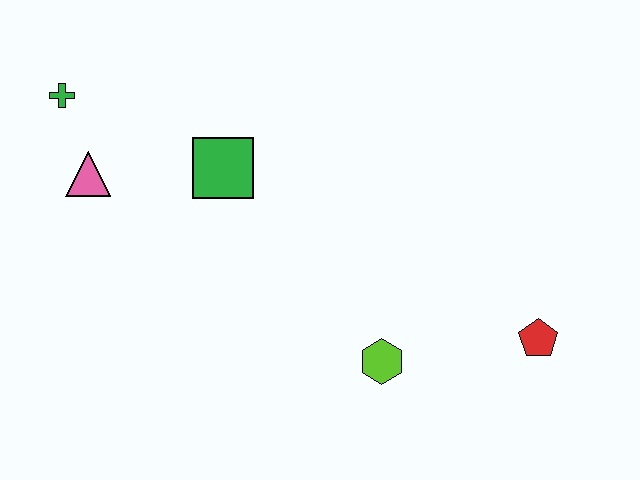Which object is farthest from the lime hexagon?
The green cross is farthest from the lime hexagon.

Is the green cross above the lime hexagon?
Yes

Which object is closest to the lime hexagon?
The red pentagon is closest to the lime hexagon.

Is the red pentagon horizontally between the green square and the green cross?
No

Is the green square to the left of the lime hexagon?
Yes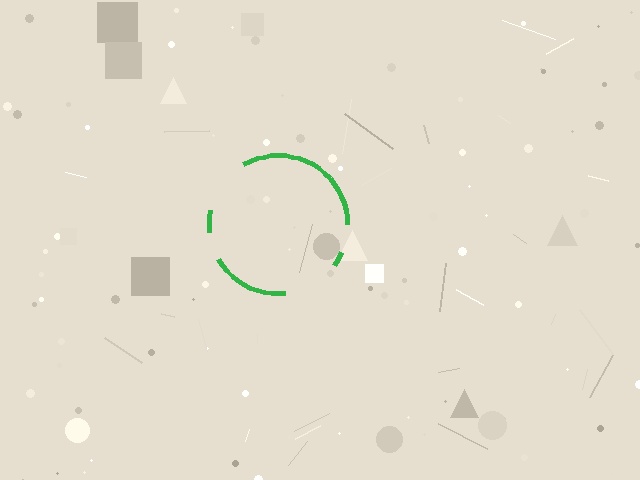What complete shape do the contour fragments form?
The contour fragments form a circle.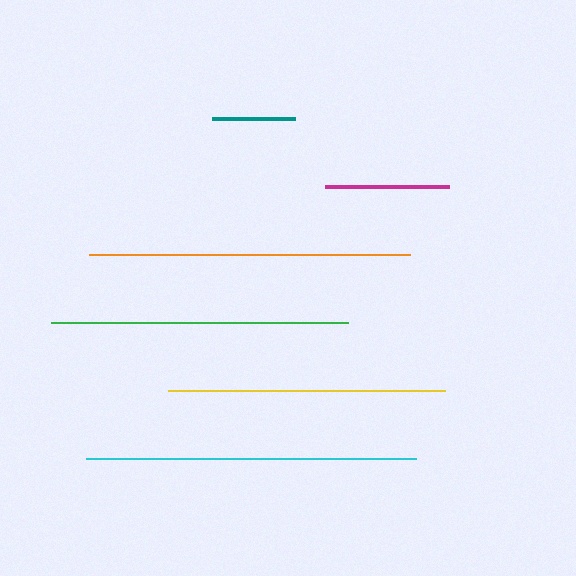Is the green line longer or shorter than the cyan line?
The cyan line is longer than the green line.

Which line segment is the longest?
The cyan line is the longest at approximately 330 pixels.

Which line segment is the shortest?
The teal line is the shortest at approximately 83 pixels.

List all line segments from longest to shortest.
From longest to shortest: cyan, orange, green, yellow, magenta, teal.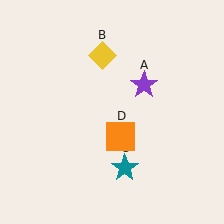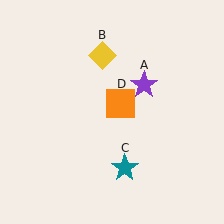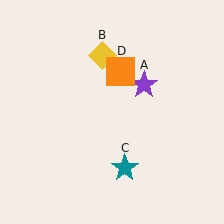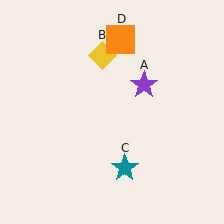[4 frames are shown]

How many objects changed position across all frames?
1 object changed position: orange square (object D).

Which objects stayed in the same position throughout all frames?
Purple star (object A) and yellow diamond (object B) and teal star (object C) remained stationary.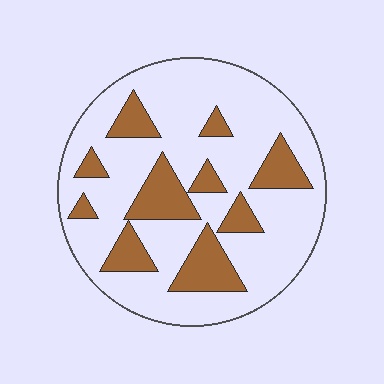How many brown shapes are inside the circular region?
10.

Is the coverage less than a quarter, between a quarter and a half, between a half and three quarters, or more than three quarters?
Less than a quarter.